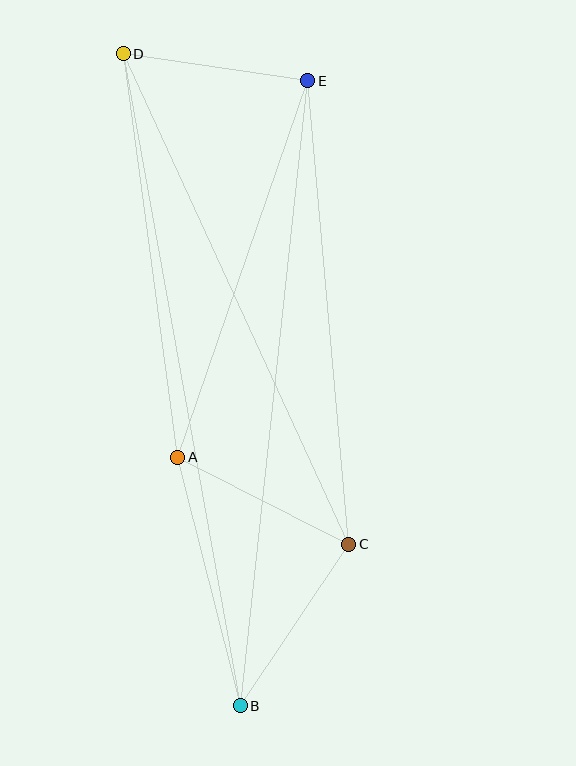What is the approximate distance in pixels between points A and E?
The distance between A and E is approximately 399 pixels.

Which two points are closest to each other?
Points D and E are closest to each other.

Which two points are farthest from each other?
Points B and D are farthest from each other.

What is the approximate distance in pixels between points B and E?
The distance between B and E is approximately 629 pixels.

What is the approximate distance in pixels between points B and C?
The distance between B and C is approximately 195 pixels.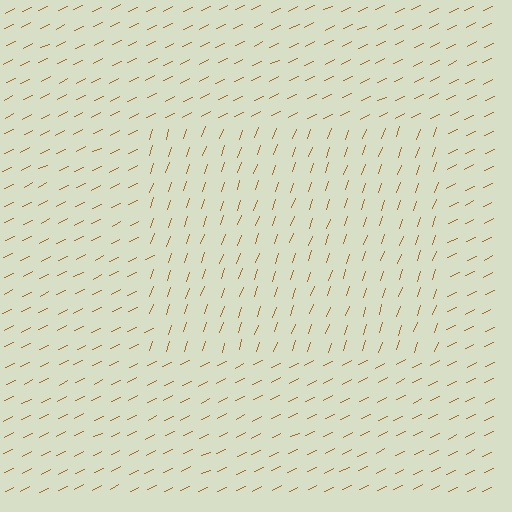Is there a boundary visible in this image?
Yes, there is a texture boundary formed by a change in line orientation.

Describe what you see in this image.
The image is filled with small brown line segments. A rectangle region in the image has lines oriented differently from the surrounding lines, creating a visible texture boundary.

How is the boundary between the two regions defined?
The boundary is defined purely by a change in line orientation (approximately 45 degrees difference). All lines are the same color and thickness.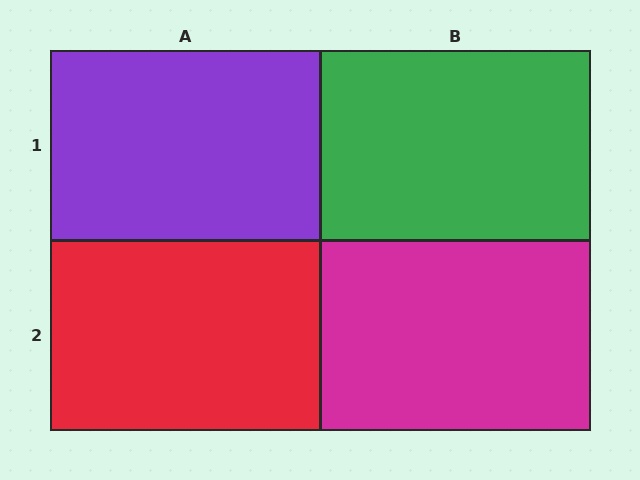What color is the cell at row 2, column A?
Red.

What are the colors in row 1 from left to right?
Purple, green.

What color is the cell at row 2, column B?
Magenta.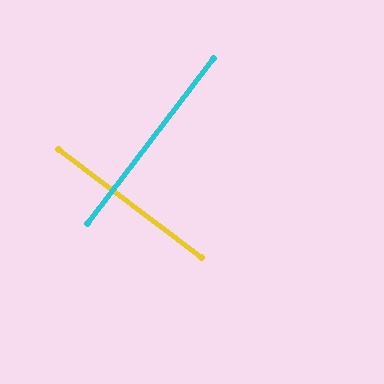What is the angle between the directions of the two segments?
Approximately 90 degrees.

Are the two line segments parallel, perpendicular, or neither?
Perpendicular — they meet at approximately 90°.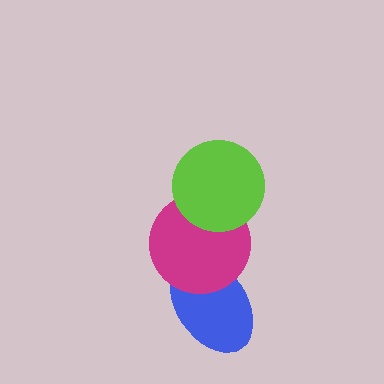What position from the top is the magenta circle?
The magenta circle is 2nd from the top.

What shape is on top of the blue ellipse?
The magenta circle is on top of the blue ellipse.